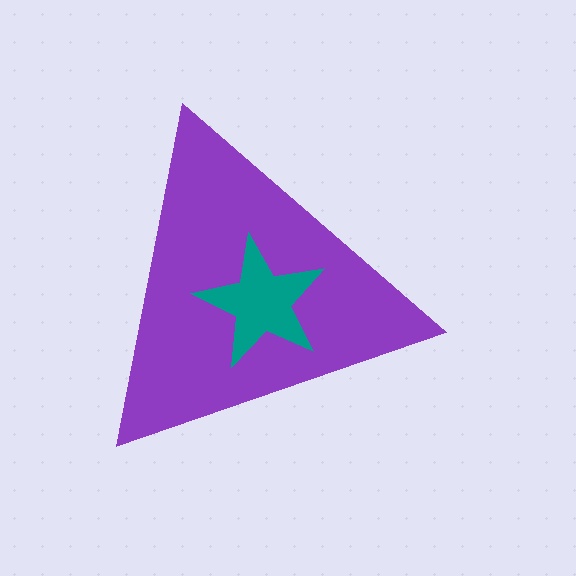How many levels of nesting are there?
2.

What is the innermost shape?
The teal star.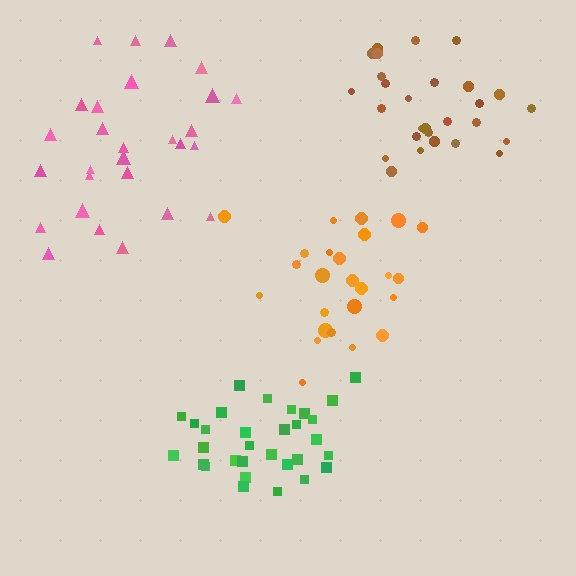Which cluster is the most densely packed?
Green.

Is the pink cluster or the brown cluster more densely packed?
Brown.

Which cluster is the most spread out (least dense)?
Pink.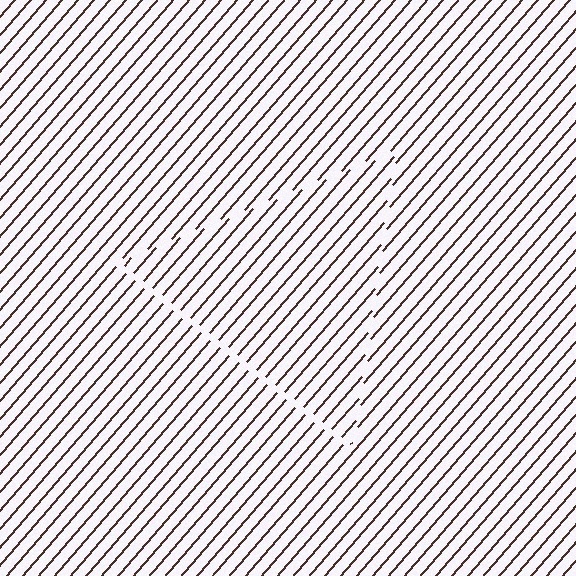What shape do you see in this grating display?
An illusory triangle. The interior of the shape contains the same grating, shifted by half a period — the contour is defined by the phase discontinuity where line-ends from the inner and outer gratings abut.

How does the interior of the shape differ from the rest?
The interior of the shape contains the same grating, shifted by half a period — the contour is defined by the phase discontinuity where line-ends from the inner and outer gratings abut.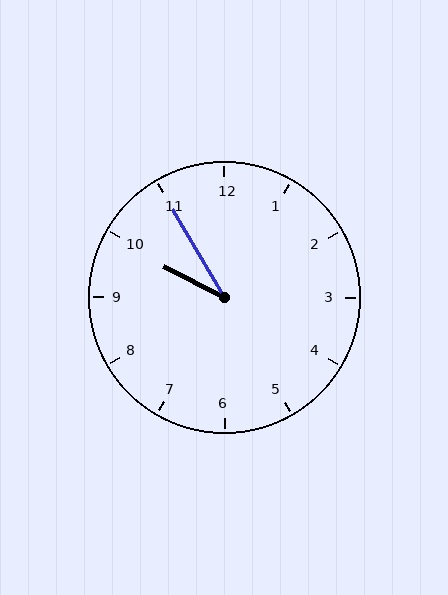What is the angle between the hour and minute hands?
Approximately 32 degrees.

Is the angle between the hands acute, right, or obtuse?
It is acute.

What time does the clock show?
9:55.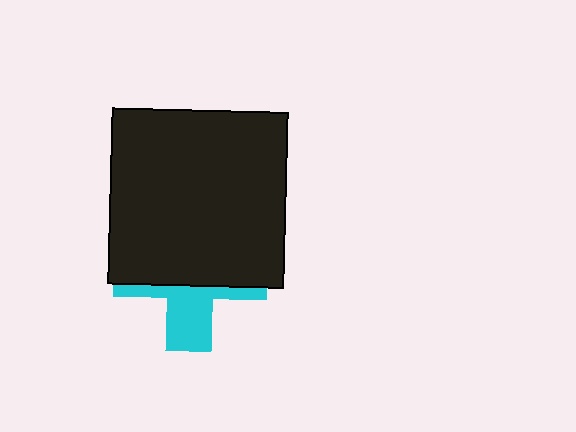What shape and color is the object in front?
The object in front is a black square.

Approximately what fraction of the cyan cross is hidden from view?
Roughly 65% of the cyan cross is hidden behind the black square.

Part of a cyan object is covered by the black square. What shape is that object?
It is a cross.